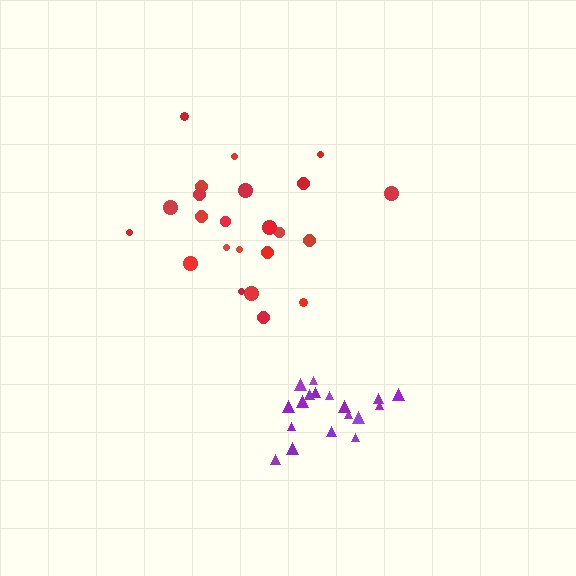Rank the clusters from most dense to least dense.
purple, red.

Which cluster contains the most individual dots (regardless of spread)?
Red (23).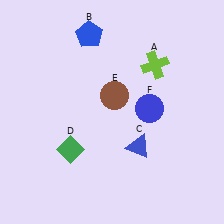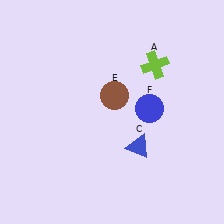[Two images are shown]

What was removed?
The blue pentagon (B), the green diamond (D) were removed in Image 2.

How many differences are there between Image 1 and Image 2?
There are 2 differences between the two images.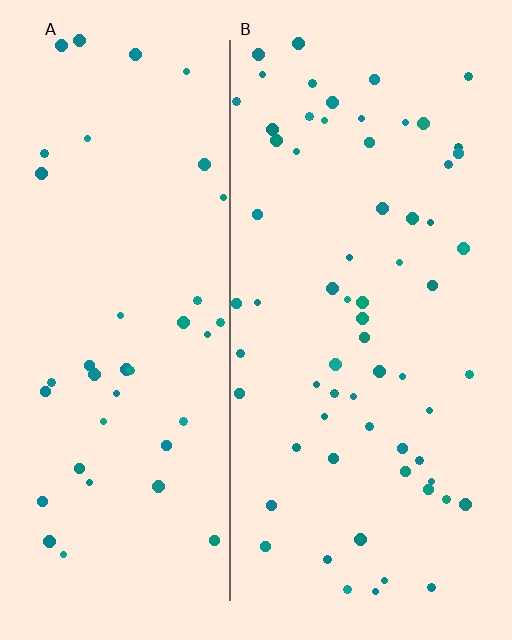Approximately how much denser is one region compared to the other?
Approximately 1.6× — region B over region A.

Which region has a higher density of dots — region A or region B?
B (the right).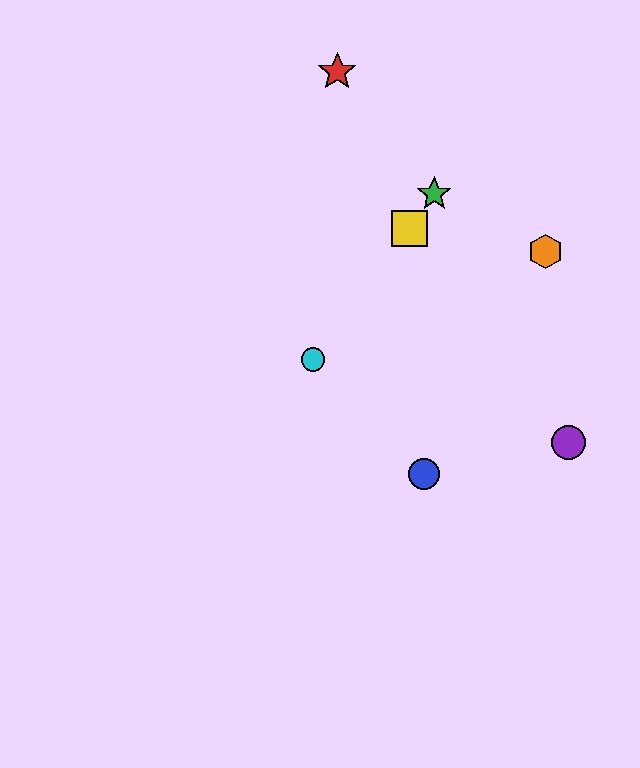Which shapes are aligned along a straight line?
The green star, the yellow square, the cyan circle are aligned along a straight line.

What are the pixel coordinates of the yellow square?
The yellow square is at (409, 228).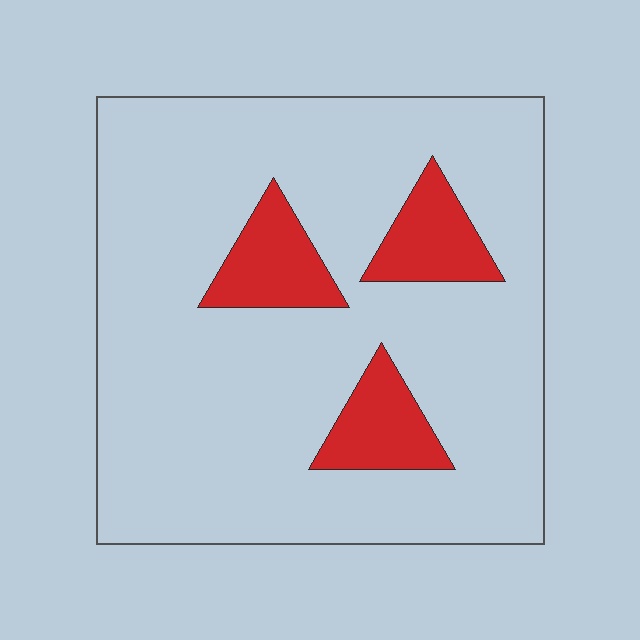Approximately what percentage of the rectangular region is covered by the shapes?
Approximately 15%.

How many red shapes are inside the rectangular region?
3.